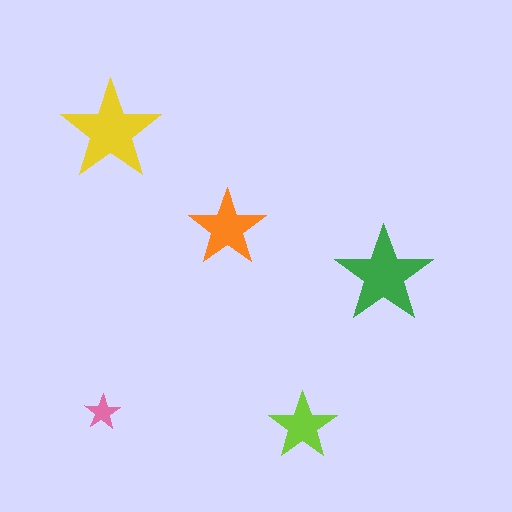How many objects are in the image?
There are 5 objects in the image.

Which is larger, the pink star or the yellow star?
The yellow one.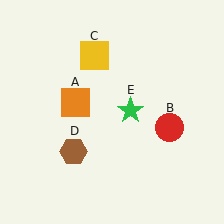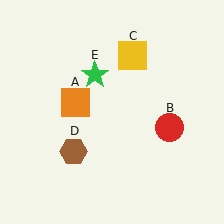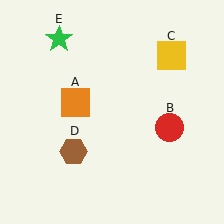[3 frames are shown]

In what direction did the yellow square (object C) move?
The yellow square (object C) moved right.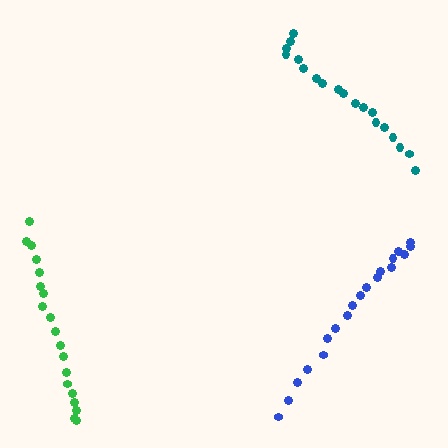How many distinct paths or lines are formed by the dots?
There are 3 distinct paths.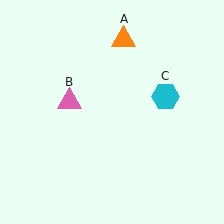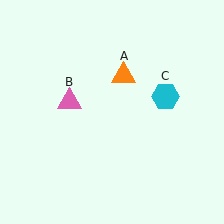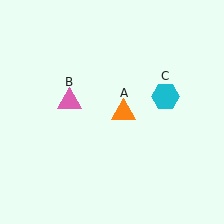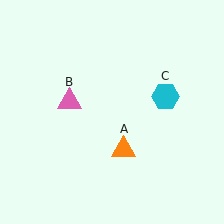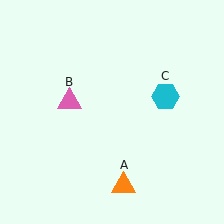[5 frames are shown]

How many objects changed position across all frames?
1 object changed position: orange triangle (object A).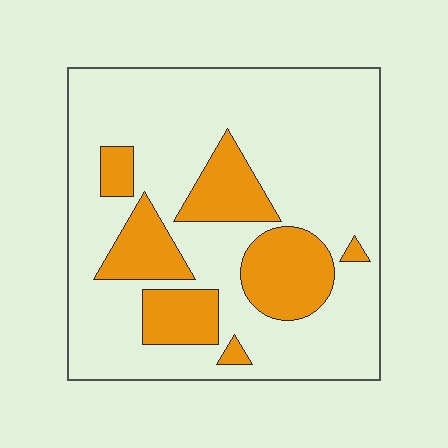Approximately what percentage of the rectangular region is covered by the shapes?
Approximately 25%.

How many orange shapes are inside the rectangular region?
7.